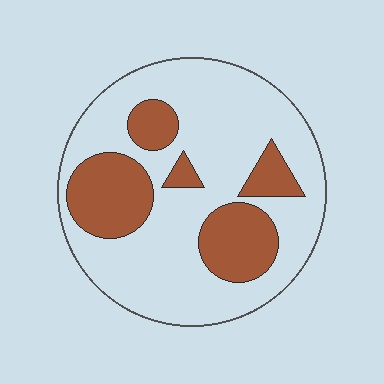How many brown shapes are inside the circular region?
5.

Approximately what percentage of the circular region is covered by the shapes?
Approximately 30%.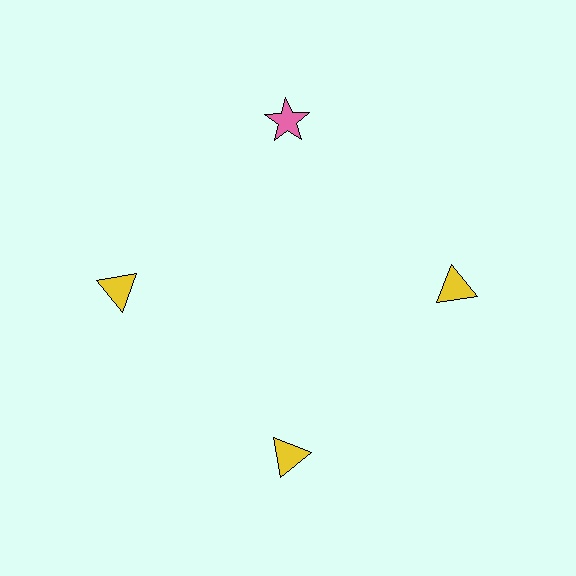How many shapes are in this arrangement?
There are 4 shapes arranged in a ring pattern.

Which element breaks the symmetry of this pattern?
The pink star at roughly the 12 o'clock position breaks the symmetry. All other shapes are yellow triangles.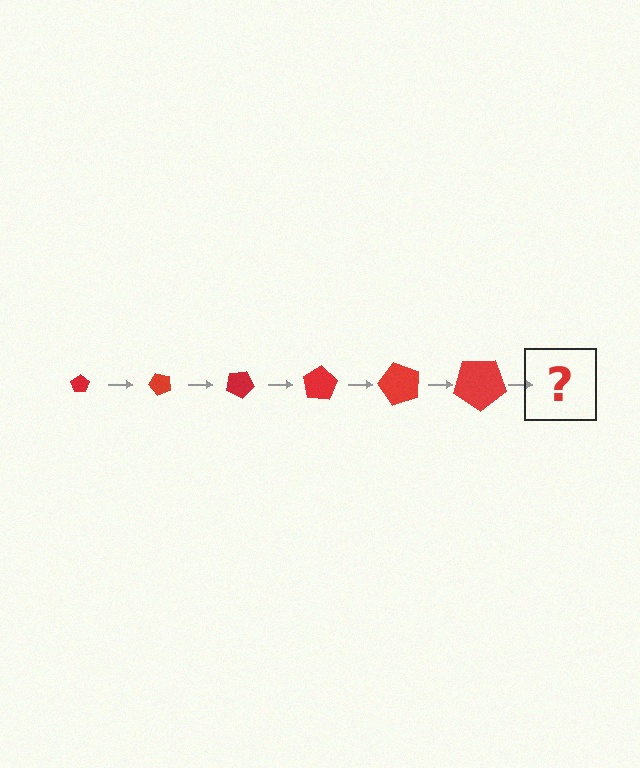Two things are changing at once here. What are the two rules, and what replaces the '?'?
The two rules are that the pentagon grows larger each step and it rotates 50 degrees each step. The '?' should be a pentagon, larger than the previous one and rotated 300 degrees from the start.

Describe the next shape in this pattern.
It should be a pentagon, larger than the previous one and rotated 300 degrees from the start.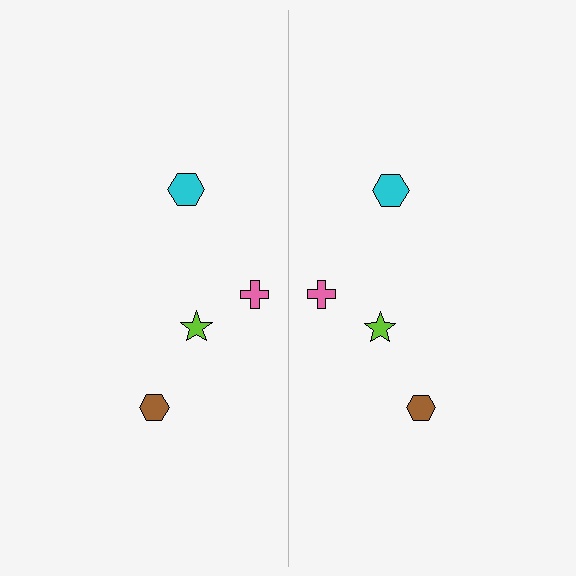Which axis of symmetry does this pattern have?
The pattern has a vertical axis of symmetry running through the center of the image.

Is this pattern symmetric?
Yes, this pattern has bilateral (reflection) symmetry.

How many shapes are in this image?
There are 8 shapes in this image.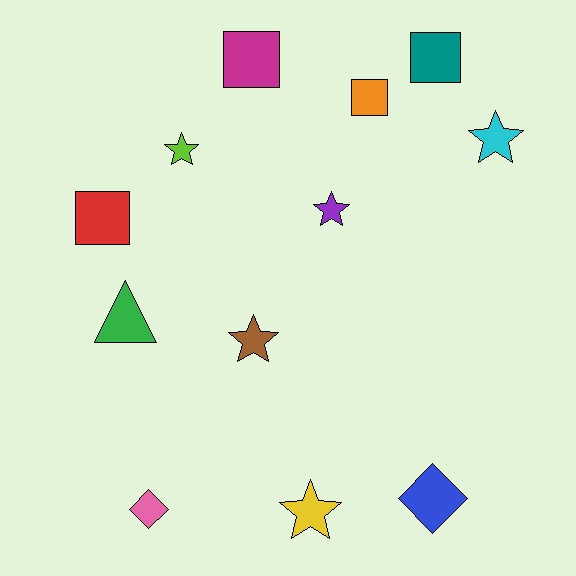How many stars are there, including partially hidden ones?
There are 5 stars.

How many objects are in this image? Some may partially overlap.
There are 12 objects.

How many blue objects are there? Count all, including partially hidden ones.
There is 1 blue object.